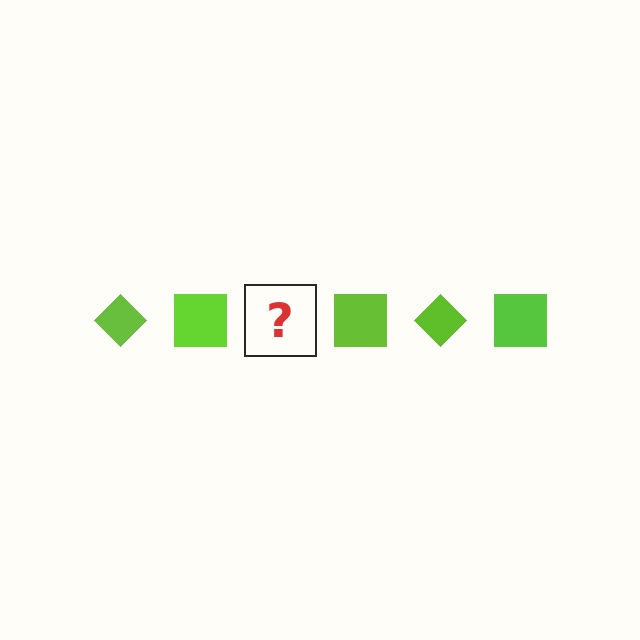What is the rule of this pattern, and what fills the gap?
The rule is that the pattern cycles through diamond, square shapes in lime. The gap should be filled with a lime diamond.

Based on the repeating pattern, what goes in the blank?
The blank should be a lime diamond.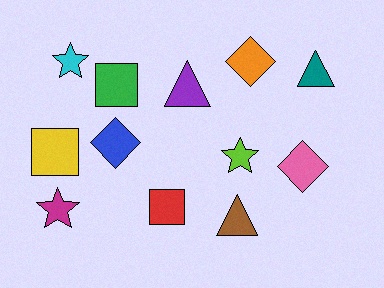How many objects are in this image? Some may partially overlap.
There are 12 objects.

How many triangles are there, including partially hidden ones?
There are 3 triangles.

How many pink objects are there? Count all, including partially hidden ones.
There is 1 pink object.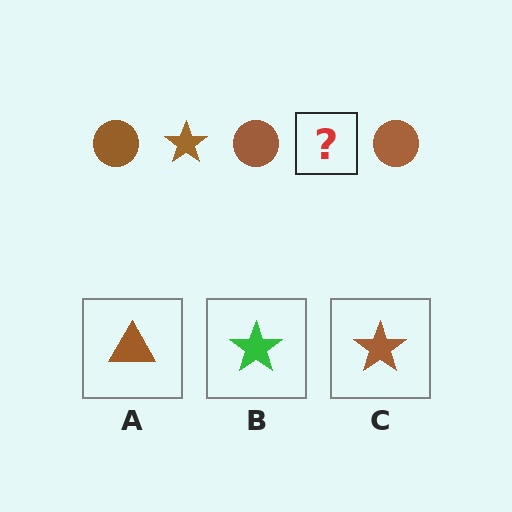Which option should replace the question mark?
Option C.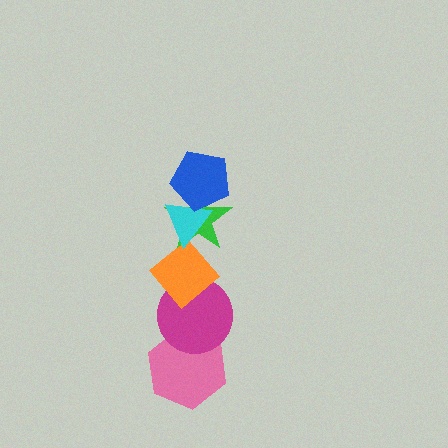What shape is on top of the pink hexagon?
The magenta circle is on top of the pink hexagon.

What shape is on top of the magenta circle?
The orange diamond is on top of the magenta circle.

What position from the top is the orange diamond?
The orange diamond is 4th from the top.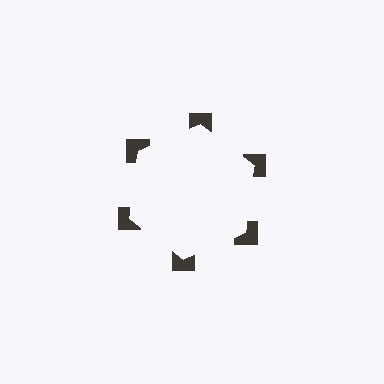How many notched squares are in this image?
There are 6 — one at each vertex of the illusory hexagon.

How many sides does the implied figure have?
6 sides.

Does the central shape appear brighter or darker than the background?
It typically appears slightly brighter than the background, even though no actual brightness change is drawn.